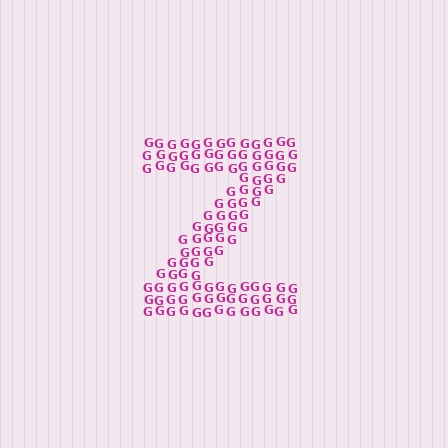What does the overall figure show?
The overall figure shows the letter Z.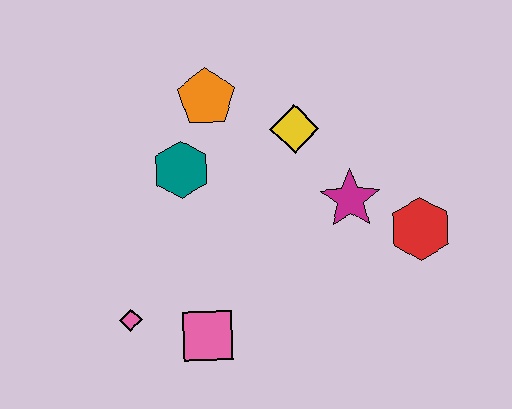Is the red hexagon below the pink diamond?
No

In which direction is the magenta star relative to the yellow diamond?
The magenta star is below the yellow diamond.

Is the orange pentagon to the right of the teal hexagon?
Yes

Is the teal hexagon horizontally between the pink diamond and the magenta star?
Yes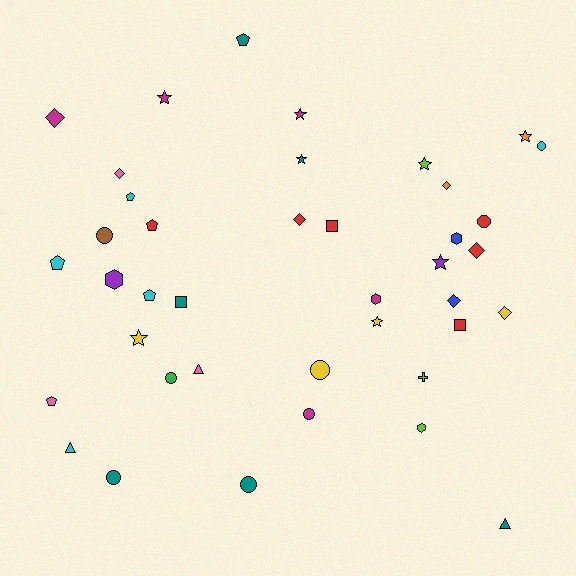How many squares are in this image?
There are 3 squares.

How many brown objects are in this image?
There is 1 brown object.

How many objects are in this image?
There are 40 objects.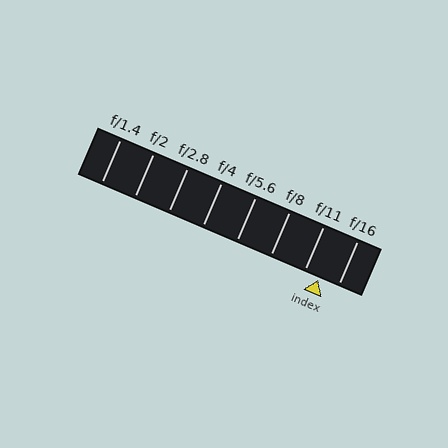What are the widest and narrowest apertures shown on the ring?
The widest aperture shown is f/1.4 and the narrowest is f/16.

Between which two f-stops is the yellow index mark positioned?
The index mark is between f/11 and f/16.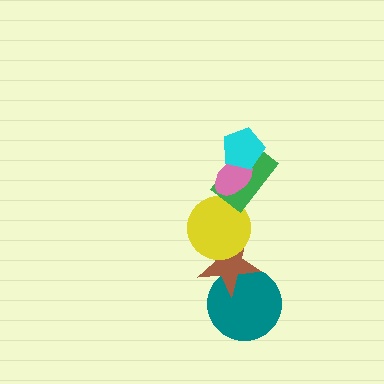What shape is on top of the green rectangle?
The pink ellipse is on top of the green rectangle.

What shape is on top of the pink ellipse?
The cyan pentagon is on top of the pink ellipse.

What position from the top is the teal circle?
The teal circle is 6th from the top.